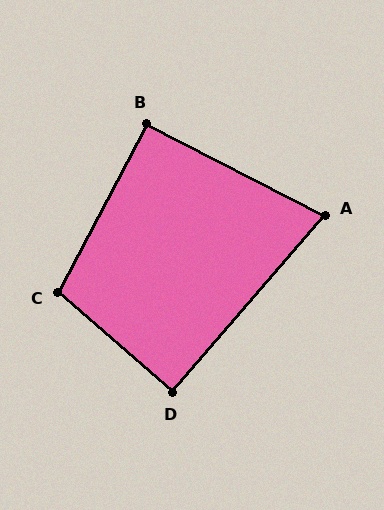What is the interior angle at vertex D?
Approximately 90 degrees (approximately right).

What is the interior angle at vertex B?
Approximately 90 degrees (approximately right).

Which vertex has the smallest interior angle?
A, at approximately 77 degrees.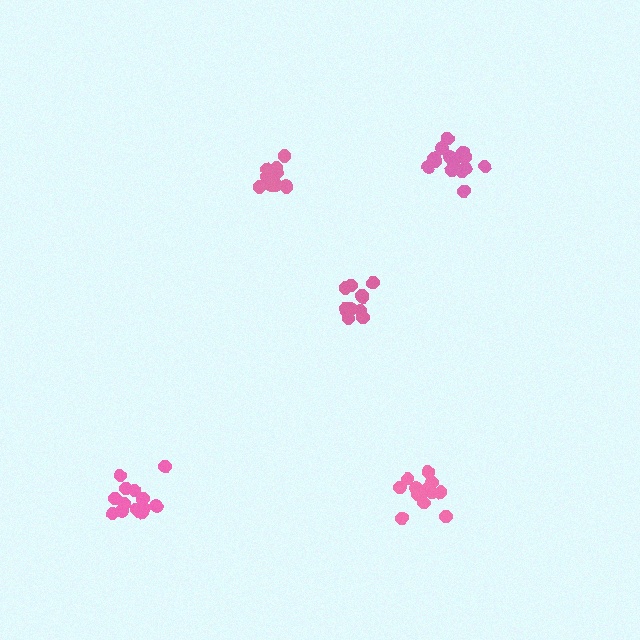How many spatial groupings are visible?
There are 5 spatial groupings.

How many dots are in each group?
Group 1: 14 dots, Group 2: 15 dots, Group 3: 15 dots, Group 4: 11 dots, Group 5: 11 dots (66 total).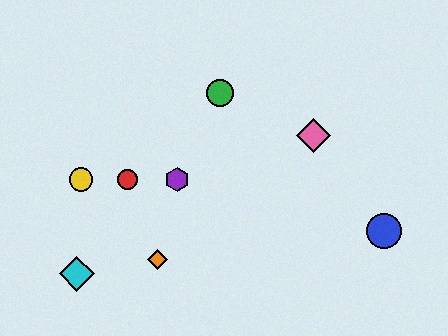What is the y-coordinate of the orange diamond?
The orange diamond is at y≈259.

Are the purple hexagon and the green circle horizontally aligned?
No, the purple hexagon is at y≈179 and the green circle is at y≈93.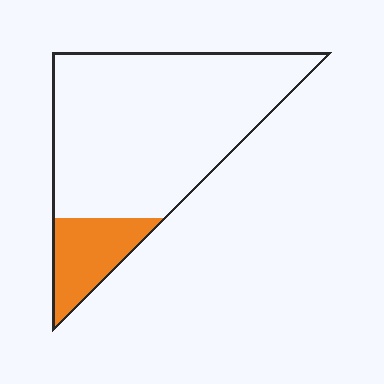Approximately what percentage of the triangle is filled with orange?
Approximately 15%.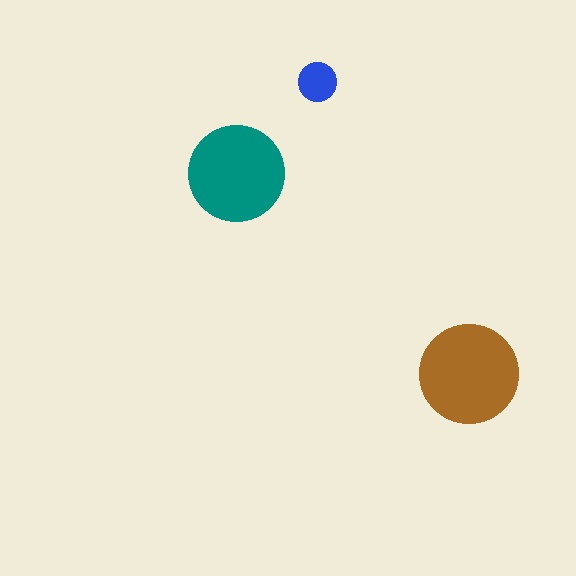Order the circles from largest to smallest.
the brown one, the teal one, the blue one.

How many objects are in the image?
There are 3 objects in the image.